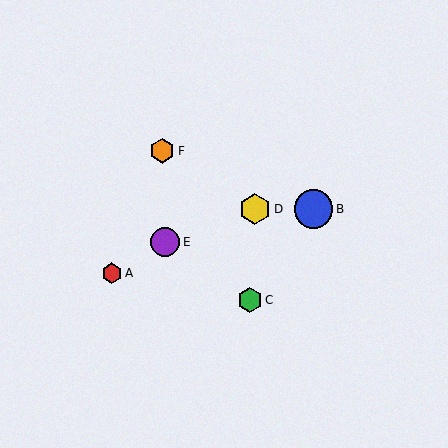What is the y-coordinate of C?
Object C is at y≈300.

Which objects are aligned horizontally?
Objects B, D are aligned horizontally.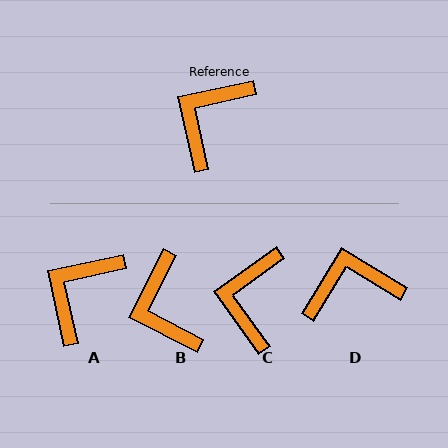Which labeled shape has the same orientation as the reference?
A.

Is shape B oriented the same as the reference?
No, it is off by about 51 degrees.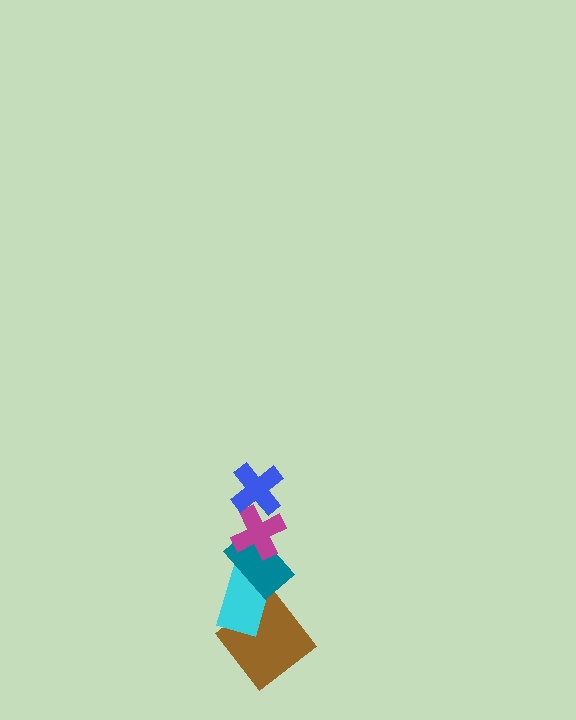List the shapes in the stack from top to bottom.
From top to bottom: the blue cross, the magenta cross, the teal rectangle, the cyan rectangle, the brown diamond.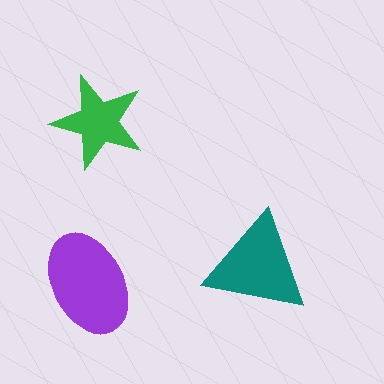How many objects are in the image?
There are 3 objects in the image.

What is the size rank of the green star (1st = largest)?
3rd.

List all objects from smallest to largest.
The green star, the teal triangle, the purple ellipse.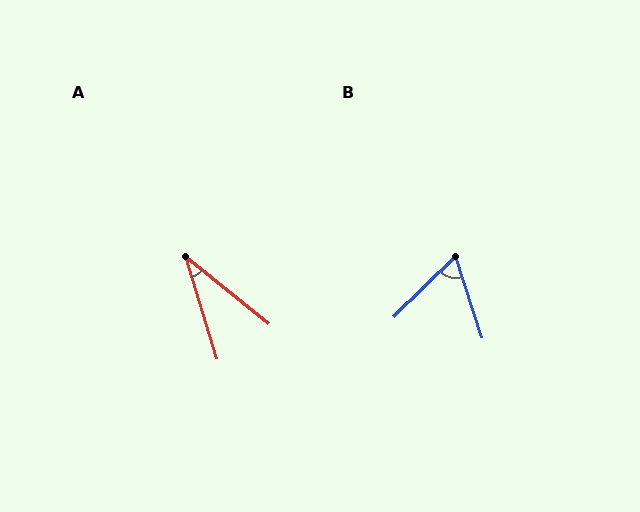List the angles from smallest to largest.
A (34°), B (64°).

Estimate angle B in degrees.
Approximately 64 degrees.